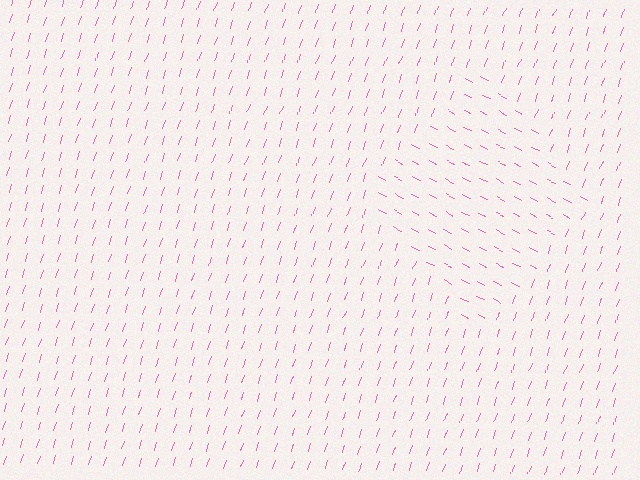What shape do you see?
I see a diamond.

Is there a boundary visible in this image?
Yes, there is a texture boundary formed by a change in line orientation.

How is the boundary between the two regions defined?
The boundary is defined purely by a change in line orientation (approximately 82 degrees difference). All lines are the same color and thickness.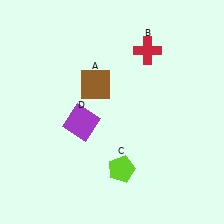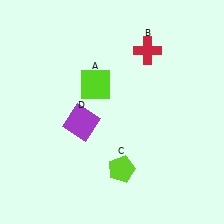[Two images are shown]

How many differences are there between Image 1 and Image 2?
There is 1 difference between the two images.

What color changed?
The square (A) changed from brown in Image 1 to lime in Image 2.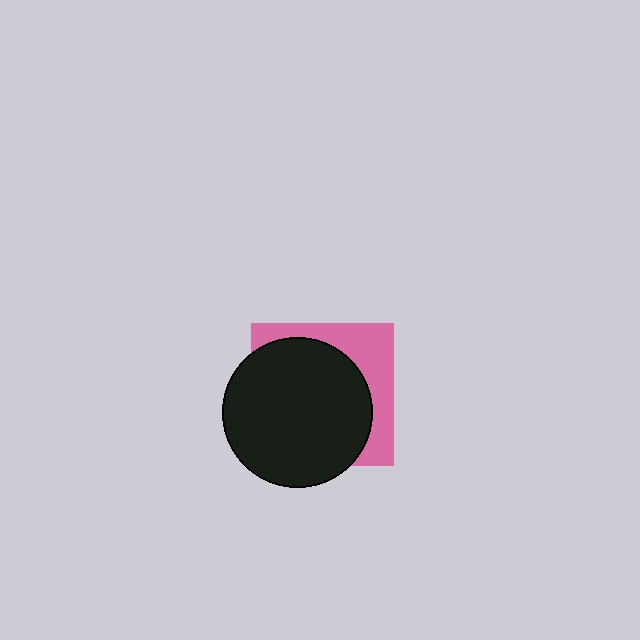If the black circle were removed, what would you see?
You would see the complete pink square.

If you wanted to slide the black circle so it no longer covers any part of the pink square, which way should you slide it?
Slide it toward the lower-left — that is the most direct way to separate the two shapes.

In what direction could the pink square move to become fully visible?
The pink square could move toward the upper-right. That would shift it out from behind the black circle entirely.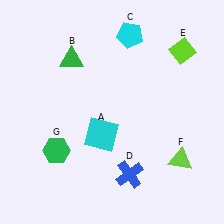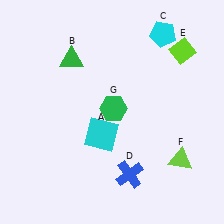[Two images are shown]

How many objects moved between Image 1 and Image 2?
2 objects moved between the two images.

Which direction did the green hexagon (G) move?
The green hexagon (G) moved right.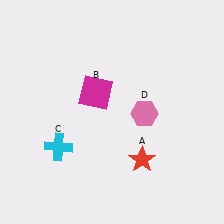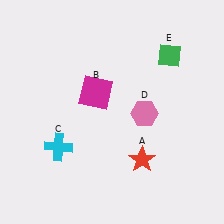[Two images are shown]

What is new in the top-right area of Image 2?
A green diamond (E) was added in the top-right area of Image 2.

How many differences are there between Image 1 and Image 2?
There is 1 difference between the two images.